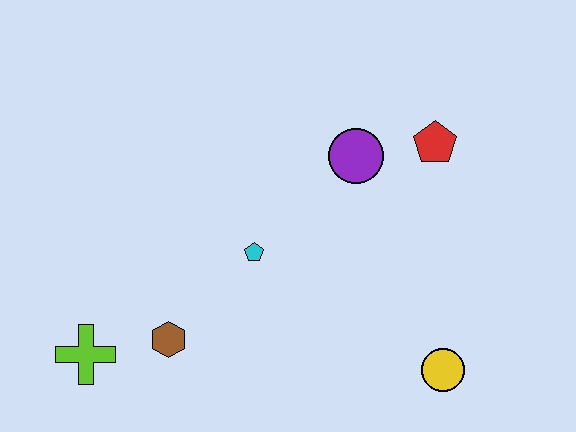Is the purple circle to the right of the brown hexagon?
Yes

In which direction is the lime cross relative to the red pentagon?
The lime cross is to the left of the red pentagon.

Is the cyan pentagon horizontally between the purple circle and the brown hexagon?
Yes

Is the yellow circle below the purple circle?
Yes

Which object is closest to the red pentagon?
The purple circle is closest to the red pentagon.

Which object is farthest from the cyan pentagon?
The yellow circle is farthest from the cyan pentagon.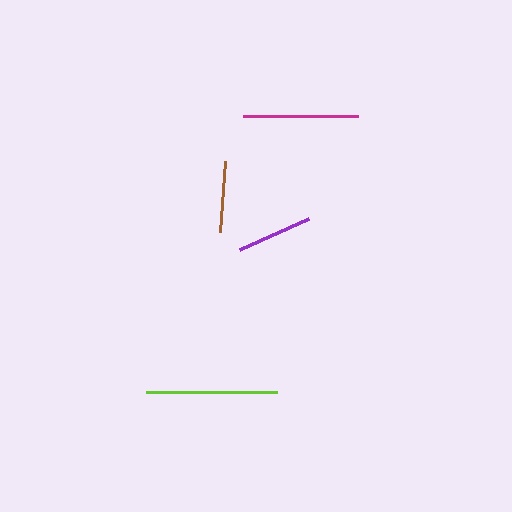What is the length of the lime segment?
The lime segment is approximately 131 pixels long.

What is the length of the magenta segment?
The magenta segment is approximately 115 pixels long.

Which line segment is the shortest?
The brown line is the shortest at approximately 72 pixels.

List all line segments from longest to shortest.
From longest to shortest: lime, magenta, purple, brown.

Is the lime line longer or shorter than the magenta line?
The lime line is longer than the magenta line.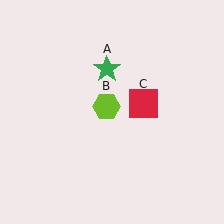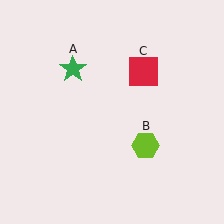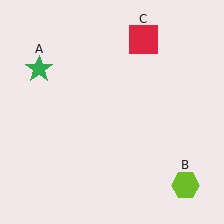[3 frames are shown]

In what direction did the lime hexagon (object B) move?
The lime hexagon (object B) moved down and to the right.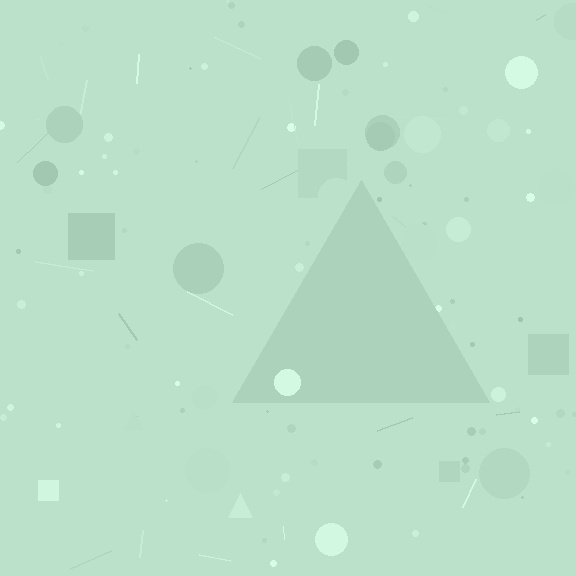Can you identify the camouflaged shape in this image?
The camouflaged shape is a triangle.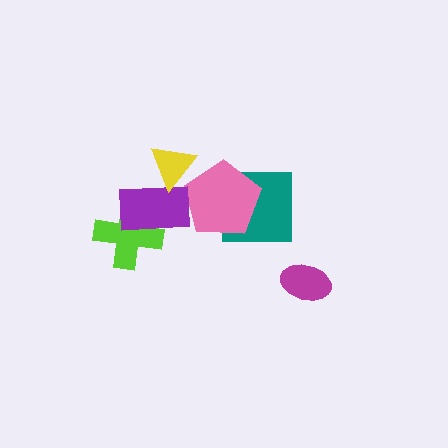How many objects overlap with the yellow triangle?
2 objects overlap with the yellow triangle.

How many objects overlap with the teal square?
1 object overlaps with the teal square.